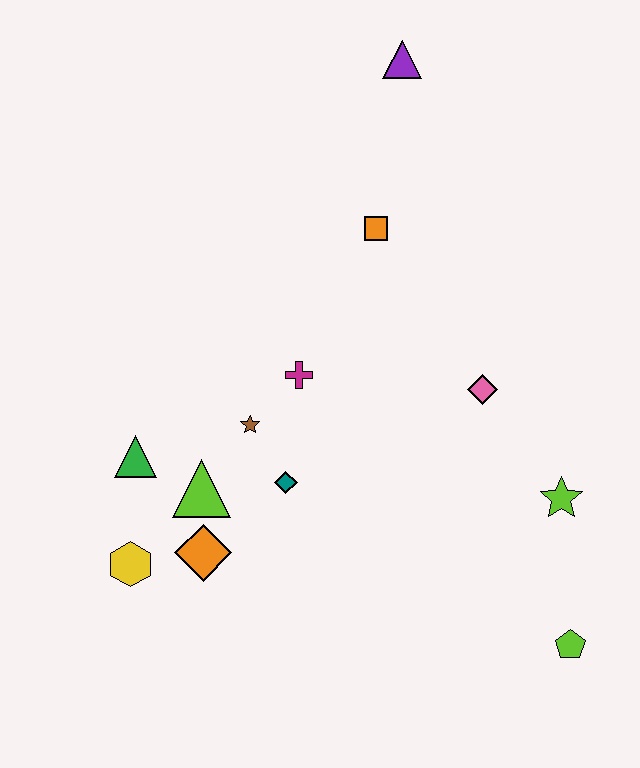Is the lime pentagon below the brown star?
Yes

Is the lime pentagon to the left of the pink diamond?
No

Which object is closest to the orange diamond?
The lime triangle is closest to the orange diamond.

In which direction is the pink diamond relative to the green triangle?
The pink diamond is to the right of the green triangle.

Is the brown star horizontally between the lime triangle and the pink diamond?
Yes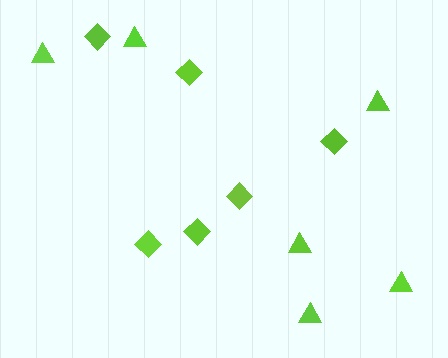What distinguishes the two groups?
There are 2 groups: one group of triangles (6) and one group of diamonds (6).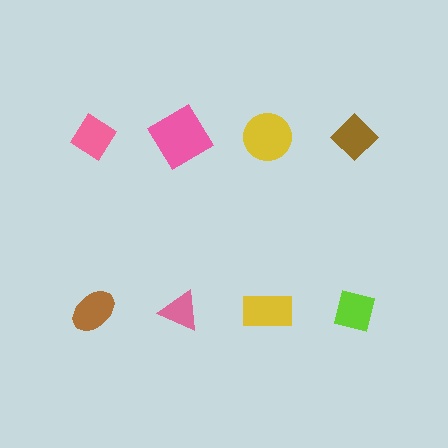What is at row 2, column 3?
A yellow rectangle.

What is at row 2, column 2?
A pink triangle.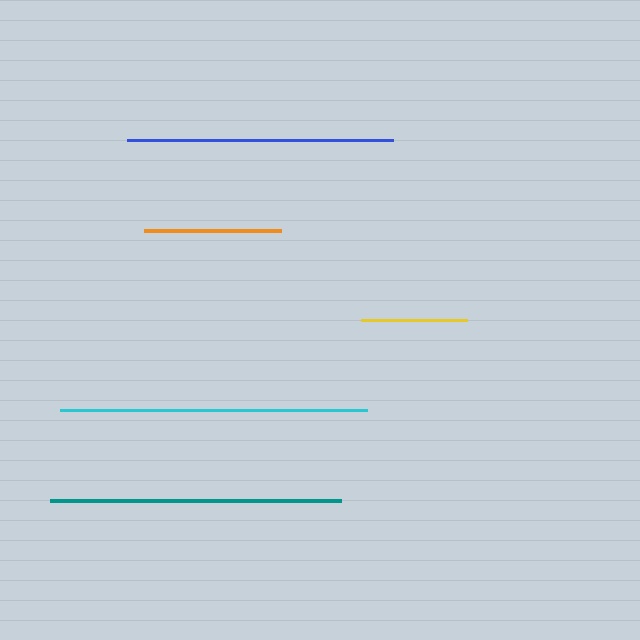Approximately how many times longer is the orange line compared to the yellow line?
The orange line is approximately 1.3 times the length of the yellow line.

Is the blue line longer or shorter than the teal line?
The teal line is longer than the blue line.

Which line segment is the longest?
The cyan line is the longest at approximately 306 pixels.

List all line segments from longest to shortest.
From longest to shortest: cyan, teal, blue, orange, yellow.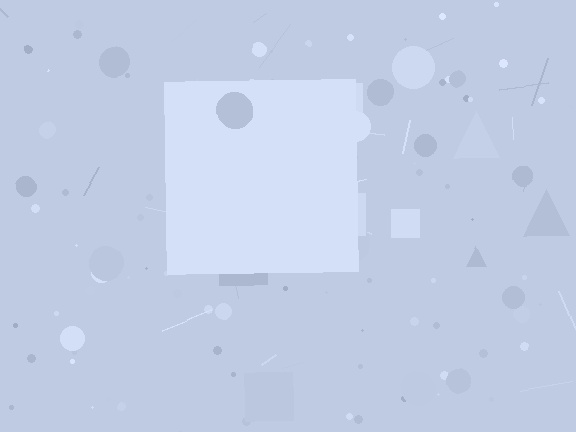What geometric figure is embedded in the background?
A square is embedded in the background.